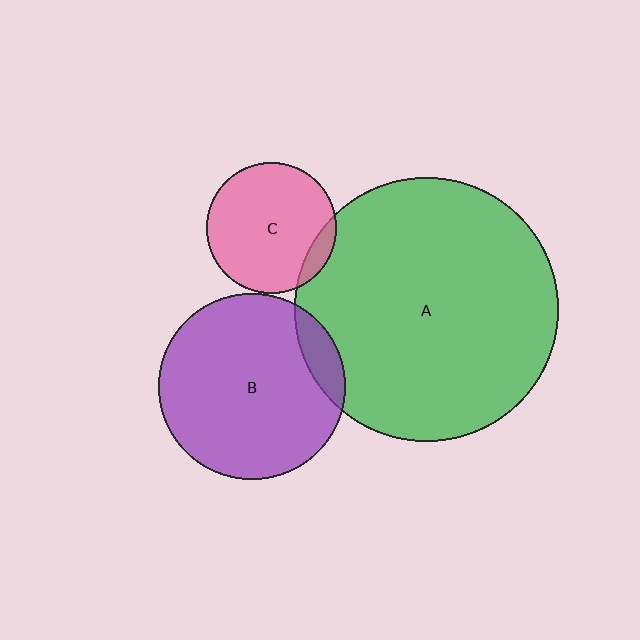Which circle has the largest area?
Circle A (green).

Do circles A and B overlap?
Yes.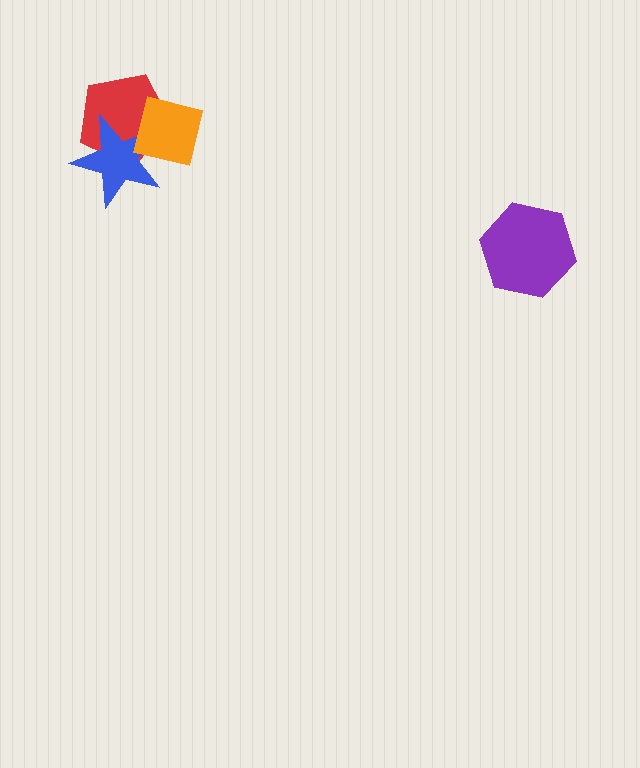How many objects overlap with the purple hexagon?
0 objects overlap with the purple hexagon.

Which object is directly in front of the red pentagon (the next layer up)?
The blue star is directly in front of the red pentagon.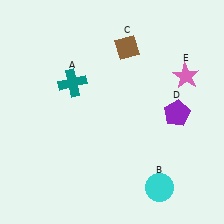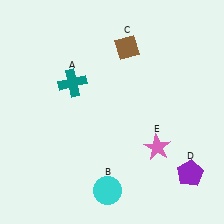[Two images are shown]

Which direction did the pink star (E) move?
The pink star (E) moved down.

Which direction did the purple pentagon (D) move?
The purple pentagon (D) moved down.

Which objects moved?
The objects that moved are: the cyan circle (B), the purple pentagon (D), the pink star (E).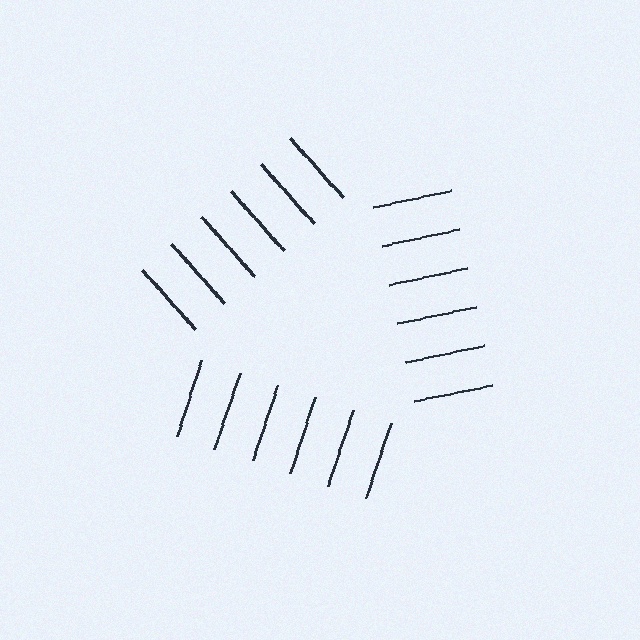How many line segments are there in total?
18 — 6 along each of the 3 edges.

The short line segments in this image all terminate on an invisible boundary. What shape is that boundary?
An illusory triangle — the line segments terminate on its edges but no continuous stroke is drawn.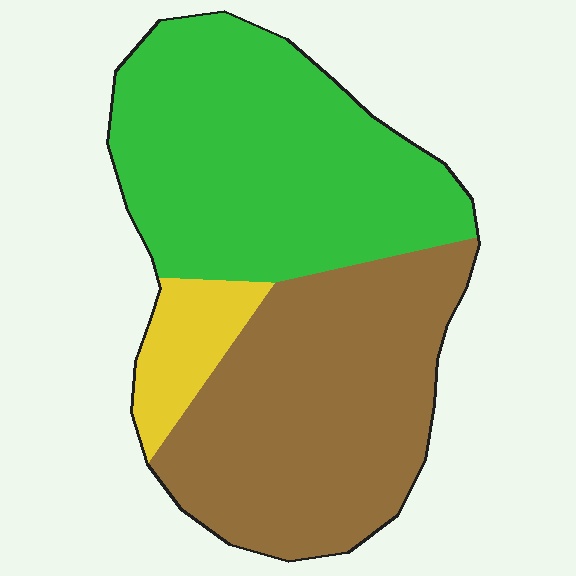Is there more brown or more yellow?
Brown.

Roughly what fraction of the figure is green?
Green takes up about one half (1/2) of the figure.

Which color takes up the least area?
Yellow, at roughly 10%.